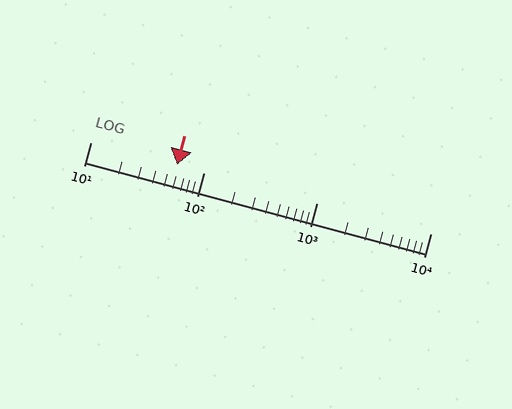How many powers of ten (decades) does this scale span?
The scale spans 3 decades, from 10 to 10000.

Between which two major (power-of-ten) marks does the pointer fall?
The pointer is between 10 and 100.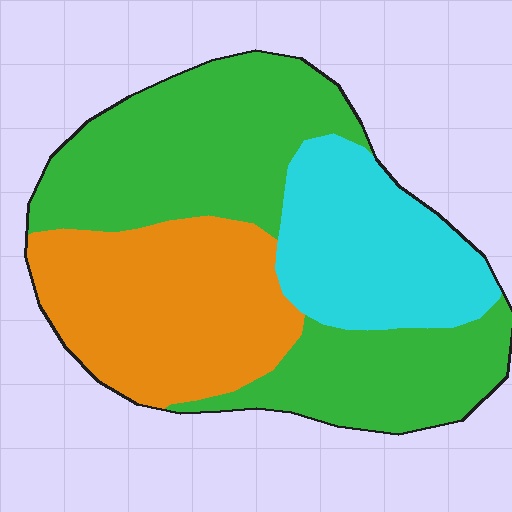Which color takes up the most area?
Green, at roughly 50%.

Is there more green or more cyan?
Green.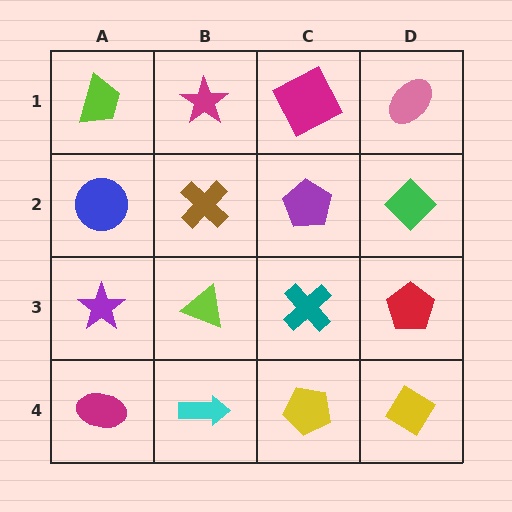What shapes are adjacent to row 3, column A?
A blue circle (row 2, column A), a magenta ellipse (row 4, column A), a lime triangle (row 3, column B).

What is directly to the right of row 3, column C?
A red pentagon.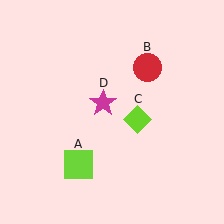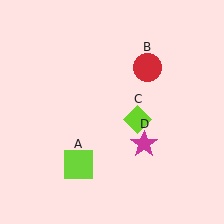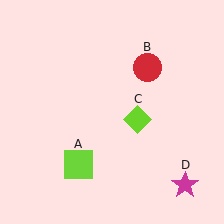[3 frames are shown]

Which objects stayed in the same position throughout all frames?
Lime square (object A) and red circle (object B) and lime diamond (object C) remained stationary.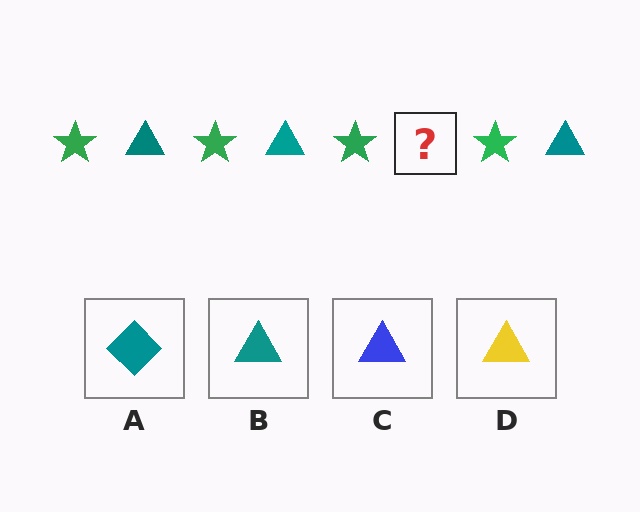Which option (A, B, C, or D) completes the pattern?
B.